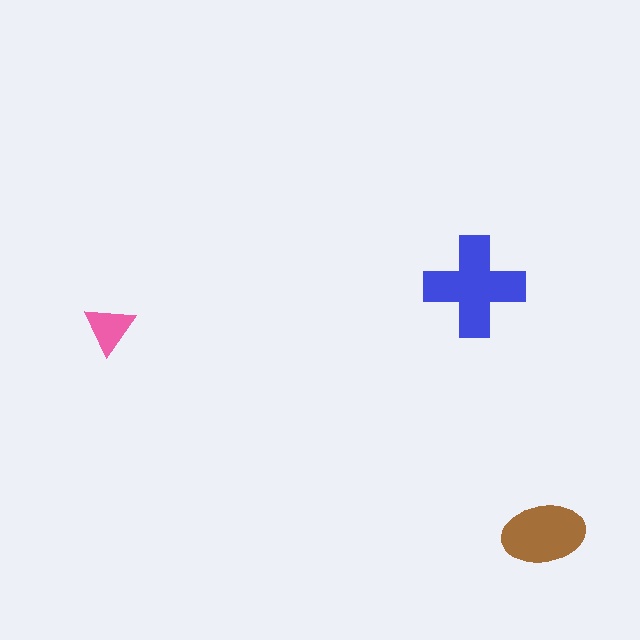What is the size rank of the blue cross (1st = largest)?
1st.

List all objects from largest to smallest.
The blue cross, the brown ellipse, the pink triangle.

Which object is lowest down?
The brown ellipse is bottommost.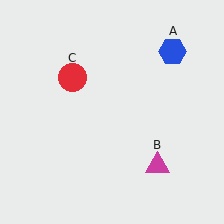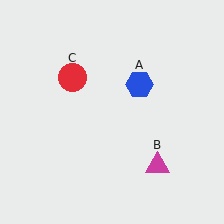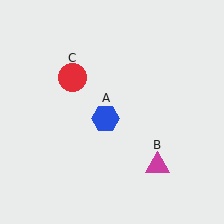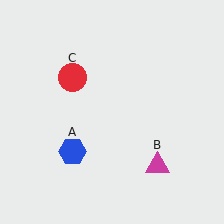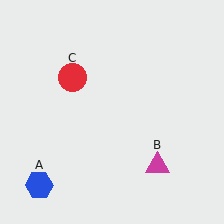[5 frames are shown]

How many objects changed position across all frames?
1 object changed position: blue hexagon (object A).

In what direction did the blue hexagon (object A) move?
The blue hexagon (object A) moved down and to the left.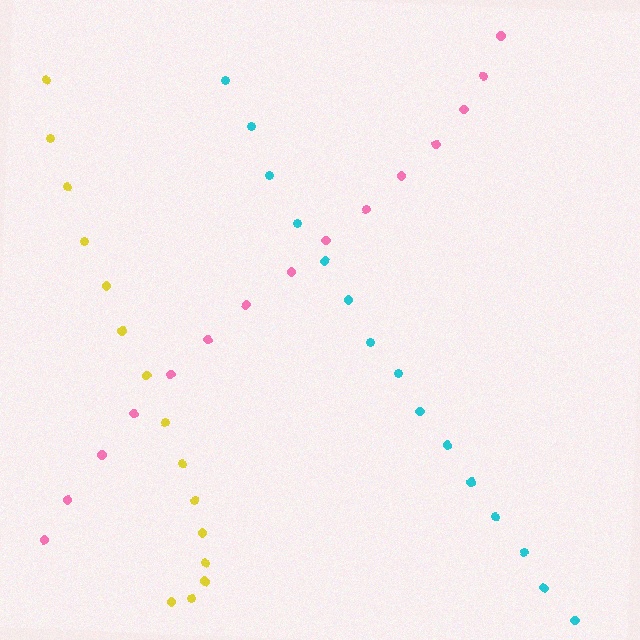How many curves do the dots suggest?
There are 3 distinct paths.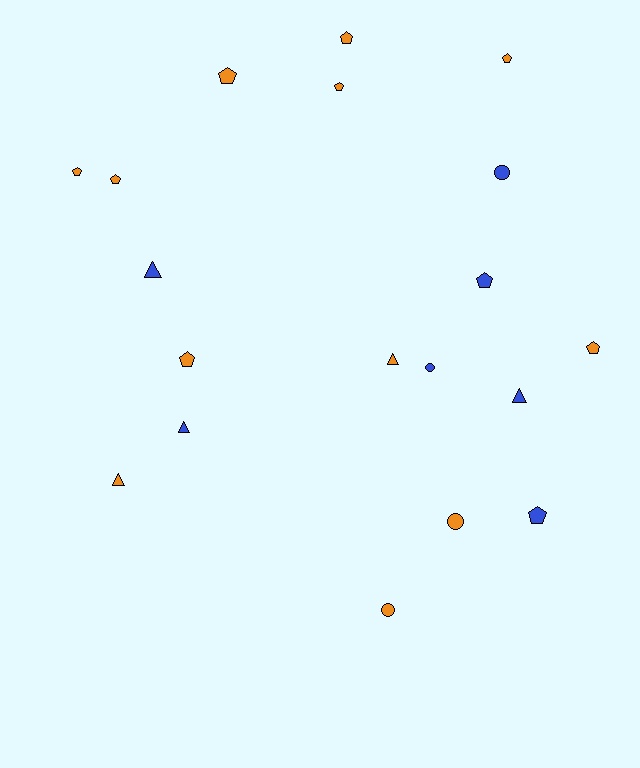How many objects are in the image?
There are 19 objects.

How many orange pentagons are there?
There are 8 orange pentagons.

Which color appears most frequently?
Orange, with 12 objects.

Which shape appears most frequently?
Pentagon, with 10 objects.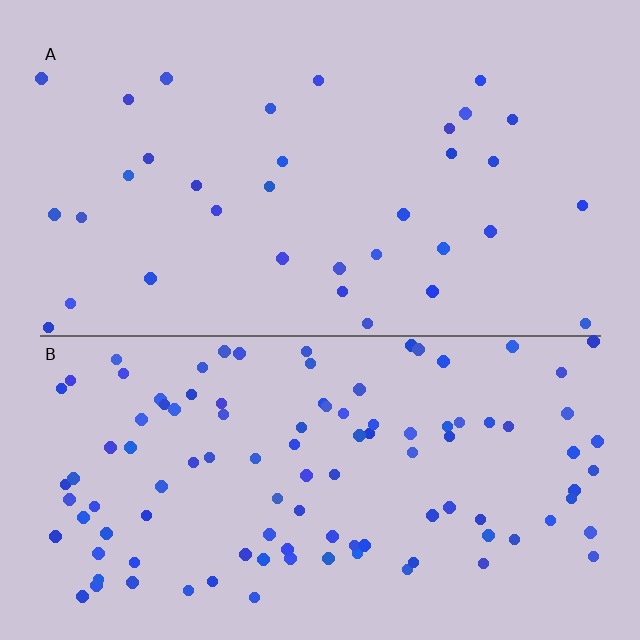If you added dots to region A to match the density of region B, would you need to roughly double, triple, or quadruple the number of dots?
Approximately triple.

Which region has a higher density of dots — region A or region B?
B (the bottom).